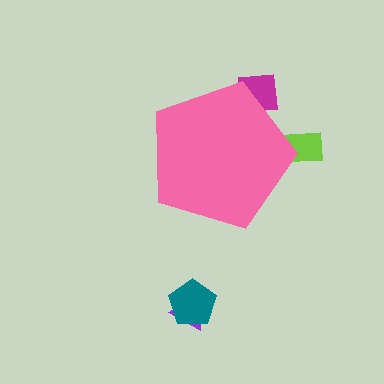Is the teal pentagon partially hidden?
No, the teal pentagon is fully visible.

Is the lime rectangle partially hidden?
Yes, the lime rectangle is partially hidden behind the pink pentagon.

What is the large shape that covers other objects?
A pink pentagon.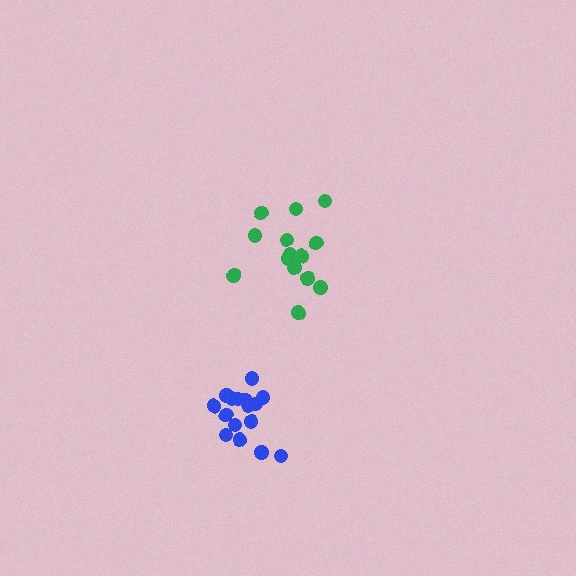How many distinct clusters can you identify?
There are 2 distinct clusters.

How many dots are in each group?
Group 1: 14 dots, Group 2: 16 dots (30 total).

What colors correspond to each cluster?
The clusters are colored: green, blue.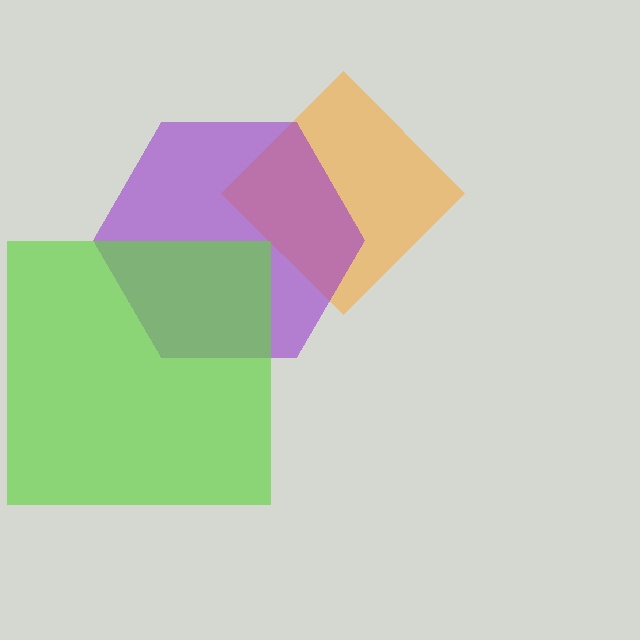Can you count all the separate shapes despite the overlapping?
Yes, there are 3 separate shapes.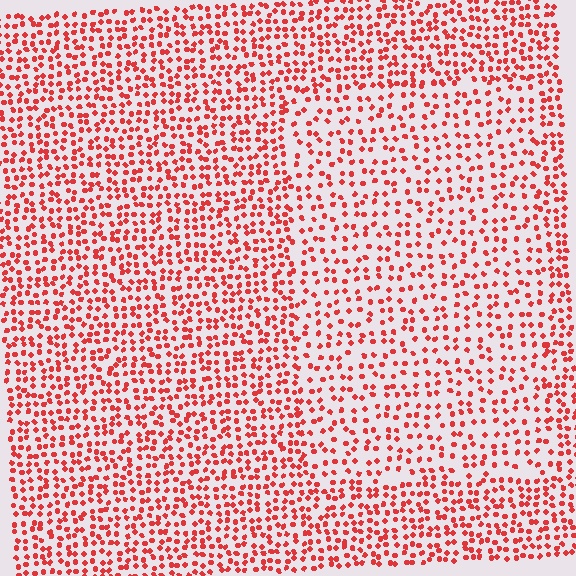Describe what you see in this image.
The image contains small red elements arranged at two different densities. A rectangle-shaped region is visible where the elements are less densely packed than the surrounding area.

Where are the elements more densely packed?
The elements are more densely packed outside the rectangle boundary.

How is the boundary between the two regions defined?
The boundary is defined by a change in element density (approximately 1.6x ratio). All elements are the same color, size, and shape.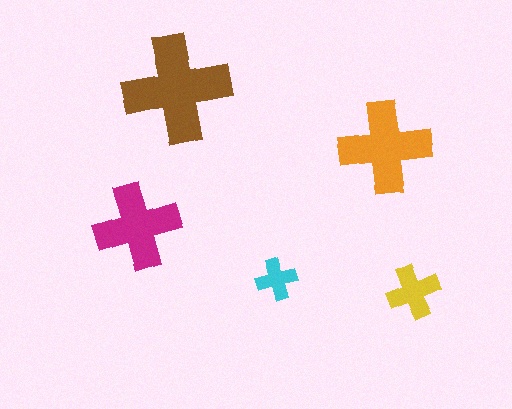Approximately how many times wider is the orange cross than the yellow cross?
About 1.5 times wider.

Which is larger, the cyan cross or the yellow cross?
The yellow one.